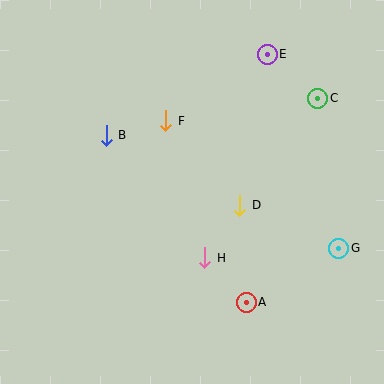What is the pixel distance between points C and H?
The distance between C and H is 195 pixels.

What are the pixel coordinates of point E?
Point E is at (267, 54).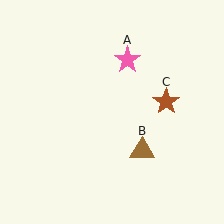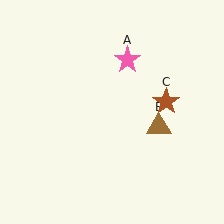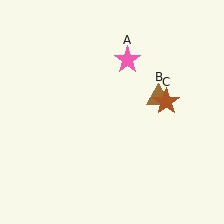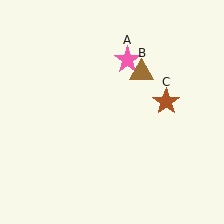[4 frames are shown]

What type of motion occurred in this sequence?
The brown triangle (object B) rotated counterclockwise around the center of the scene.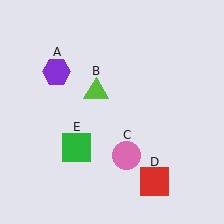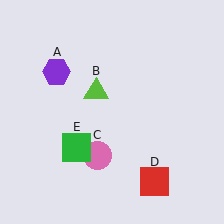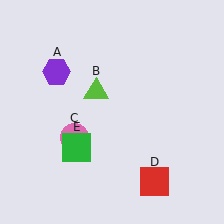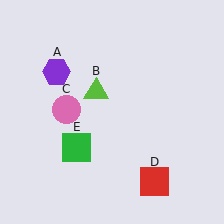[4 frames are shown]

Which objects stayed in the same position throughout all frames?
Purple hexagon (object A) and lime triangle (object B) and red square (object D) and green square (object E) remained stationary.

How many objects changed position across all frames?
1 object changed position: pink circle (object C).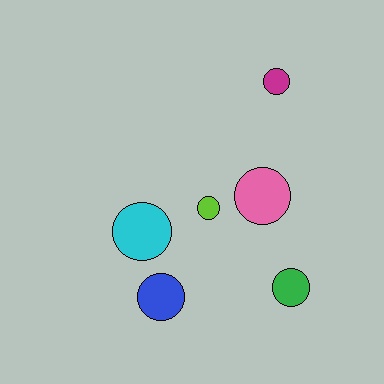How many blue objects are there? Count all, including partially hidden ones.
There is 1 blue object.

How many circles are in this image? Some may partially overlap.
There are 6 circles.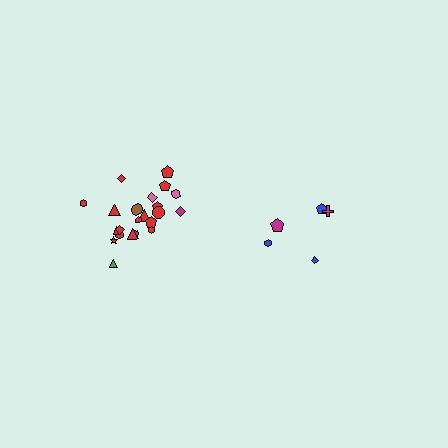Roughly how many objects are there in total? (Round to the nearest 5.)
Roughly 25 objects in total.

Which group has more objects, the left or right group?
The left group.